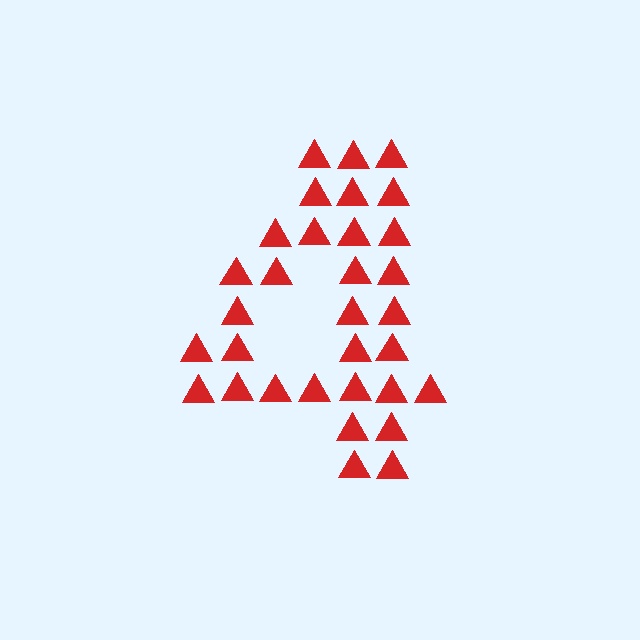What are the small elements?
The small elements are triangles.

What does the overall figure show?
The overall figure shows the digit 4.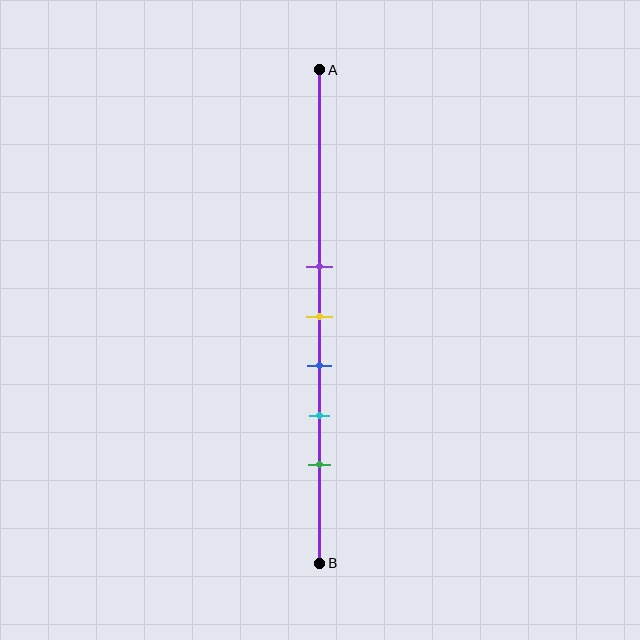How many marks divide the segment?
There are 5 marks dividing the segment.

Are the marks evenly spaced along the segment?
Yes, the marks are approximately evenly spaced.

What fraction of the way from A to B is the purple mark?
The purple mark is approximately 40% (0.4) of the way from A to B.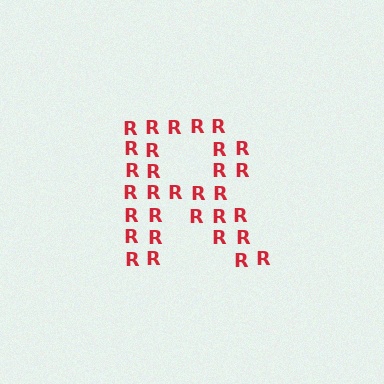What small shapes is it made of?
It is made of small letter R's.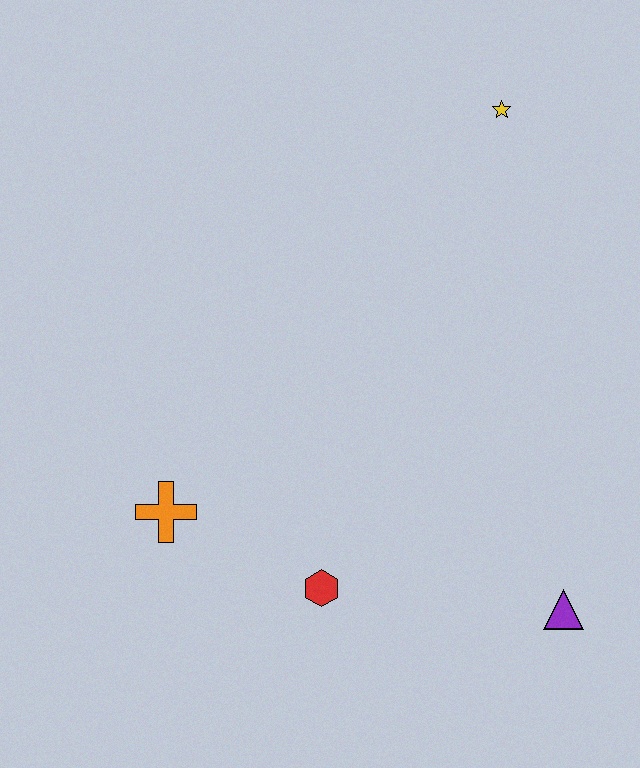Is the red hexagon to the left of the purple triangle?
Yes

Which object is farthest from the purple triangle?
The yellow star is farthest from the purple triangle.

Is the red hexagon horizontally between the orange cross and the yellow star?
Yes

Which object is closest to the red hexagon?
The orange cross is closest to the red hexagon.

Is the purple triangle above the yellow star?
No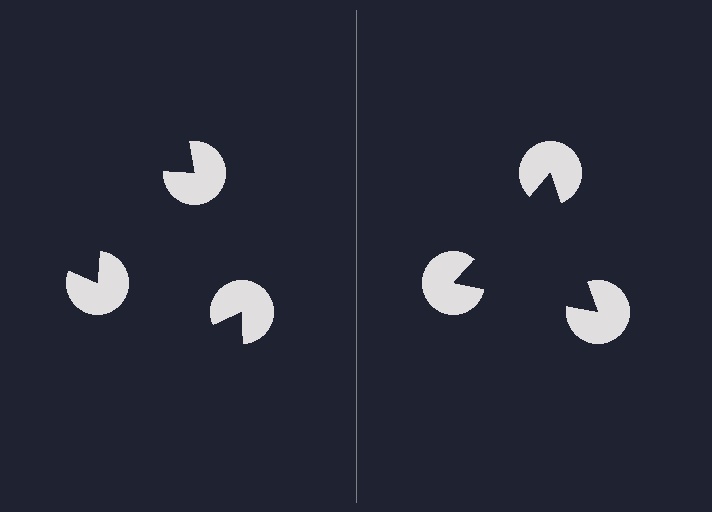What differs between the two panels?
The pac-man discs are positioned identically on both sides; only the wedge orientations differ. On the right they align to a triangle; on the left they are misaligned.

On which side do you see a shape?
An illusory triangle appears on the right side. On the left side the wedge cuts are rotated, so no coherent shape forms.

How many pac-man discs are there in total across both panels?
6 — 3 on each side.